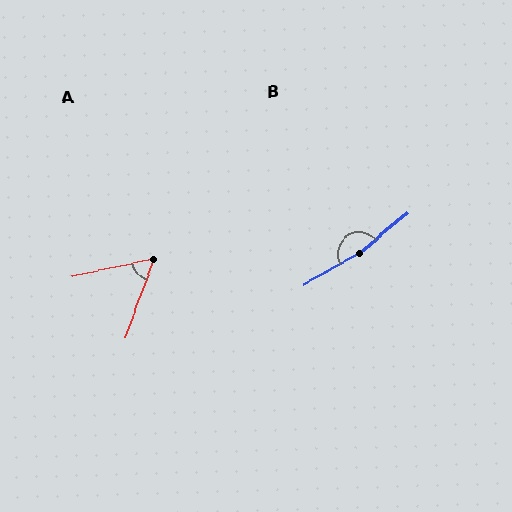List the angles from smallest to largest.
A (58°), B (168°).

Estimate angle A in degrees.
Approximately 58 degrees.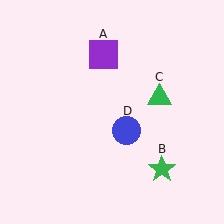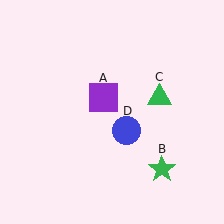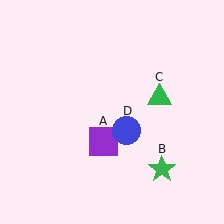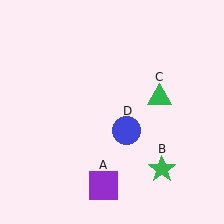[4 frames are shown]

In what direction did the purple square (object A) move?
The purple square (object A) moved down.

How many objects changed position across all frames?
1 object changed position: purple square (object A).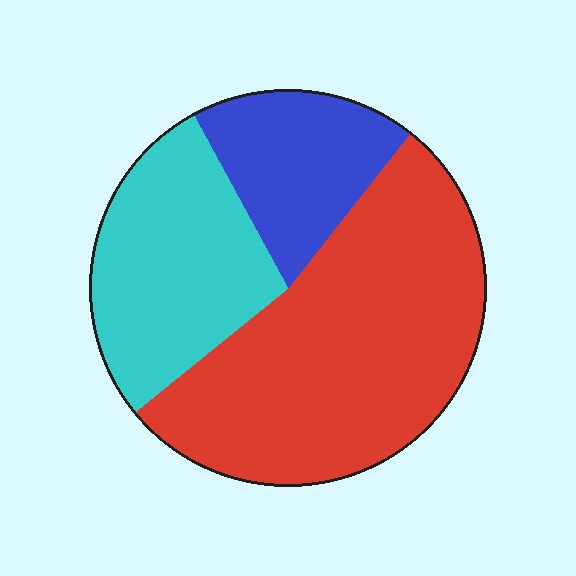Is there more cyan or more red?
Red.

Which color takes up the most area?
Red, at roughly 55%.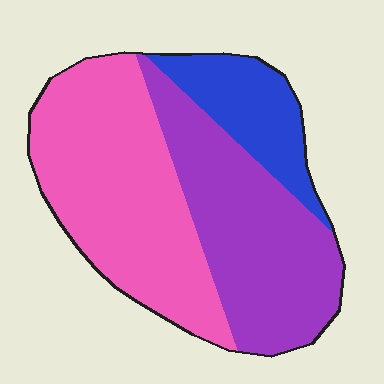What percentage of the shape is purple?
Purple takes up between a quarter and a half of the shape.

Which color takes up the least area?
Blue, at roughly 15%.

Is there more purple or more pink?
Pink.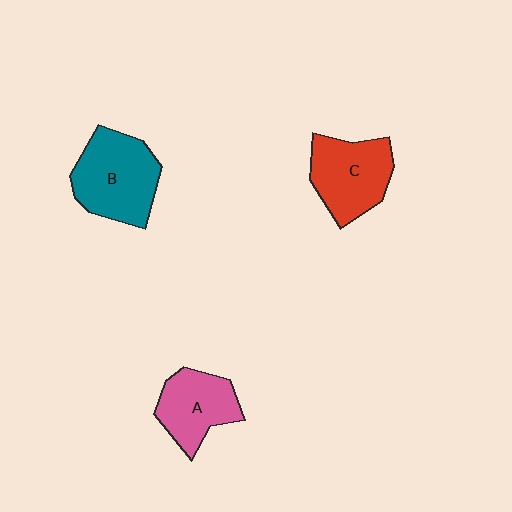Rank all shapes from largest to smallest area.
From largest to smallest: B (teal), C (red), A (pink).